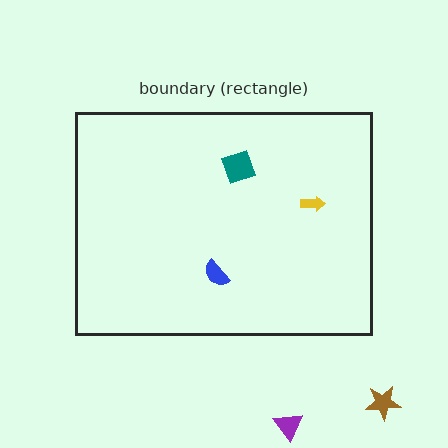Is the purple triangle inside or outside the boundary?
Outside.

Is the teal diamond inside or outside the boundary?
Inside.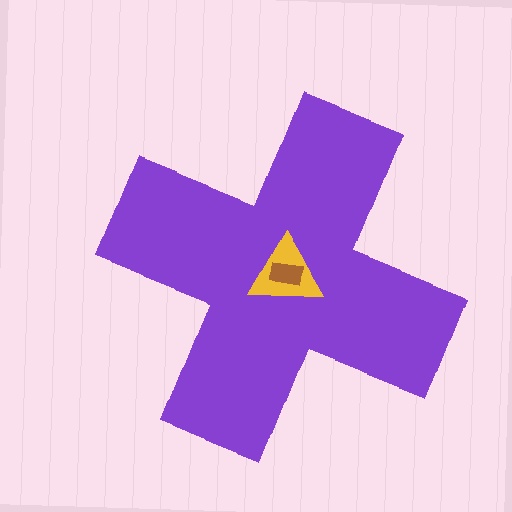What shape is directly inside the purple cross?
The yellow triangle.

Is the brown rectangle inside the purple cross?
Yes.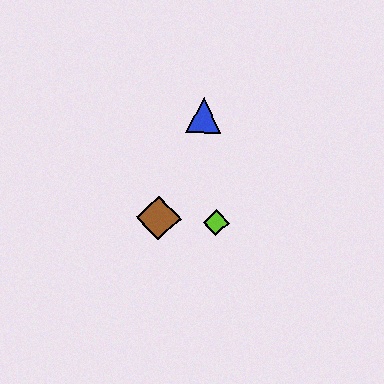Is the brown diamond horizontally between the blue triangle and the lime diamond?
No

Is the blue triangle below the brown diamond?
No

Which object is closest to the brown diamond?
The lime diamond is closest to the brown diamond.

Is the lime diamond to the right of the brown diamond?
Yes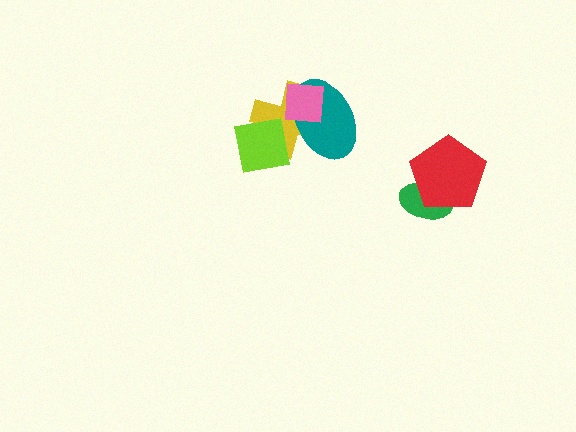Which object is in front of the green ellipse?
The red pentagon is in front of the green ellipse.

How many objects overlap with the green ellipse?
1 object overlaps with the green ellipse.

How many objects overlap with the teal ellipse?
3 objects overlap with the teal ellipse.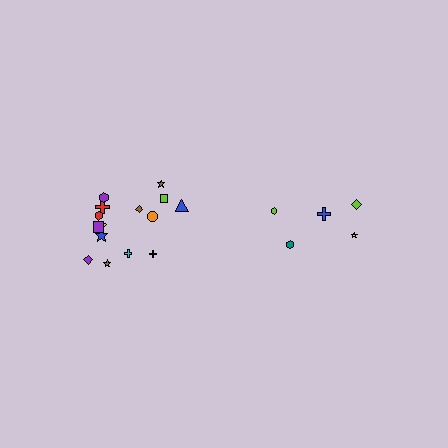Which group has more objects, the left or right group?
The left group.